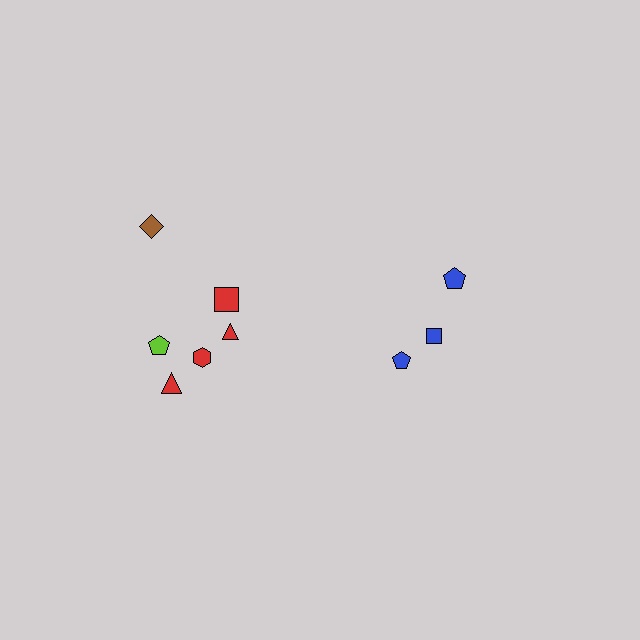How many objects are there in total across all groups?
There are 9 objects.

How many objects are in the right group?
There are 3 objects.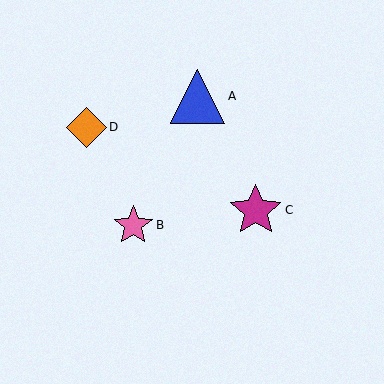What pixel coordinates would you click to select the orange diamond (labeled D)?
Click at (87, 128) to select the orange diamond D.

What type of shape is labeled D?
Shape D is an orange diamond.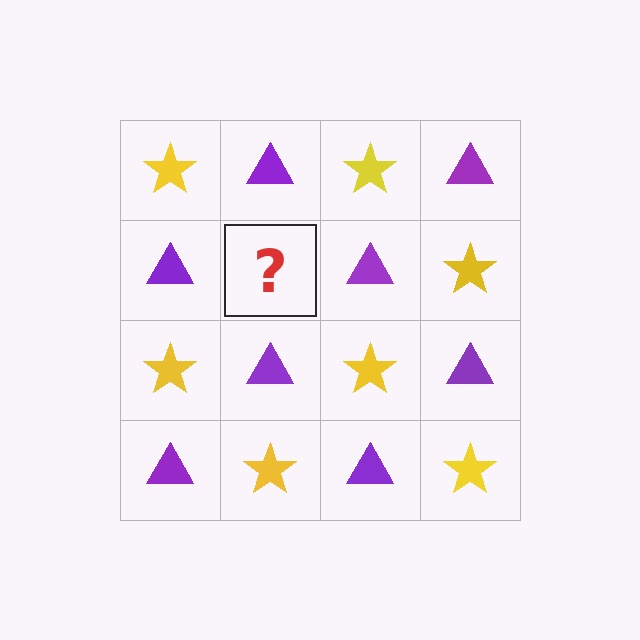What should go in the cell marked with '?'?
The missing cell should contain a yellow star.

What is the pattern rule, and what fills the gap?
The rule is that it alternates yellow star and purple triangle in a checkerboard pattern. The gap should be filled with a yellow star.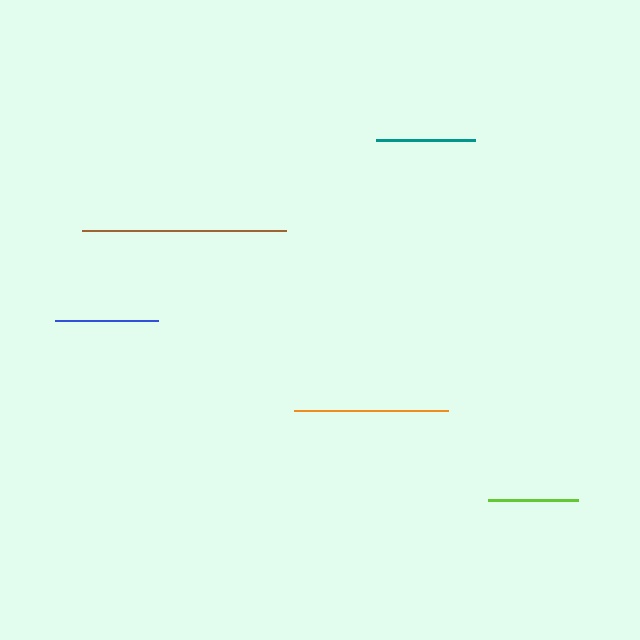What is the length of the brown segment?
The brown segment is approximately 205 pixels long.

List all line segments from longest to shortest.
From longest to shortest: brown, orange, blue, teal, lime.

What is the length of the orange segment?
The orange segment is approximately 155 pixels long.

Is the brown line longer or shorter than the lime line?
The brown line is longer than the lime line.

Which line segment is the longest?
The brown line is the longest at approximately 205 pixels.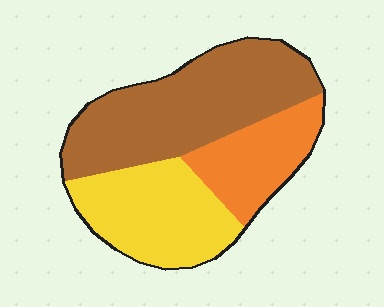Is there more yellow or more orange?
Yellow.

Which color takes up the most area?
Brown, at roughly 45%.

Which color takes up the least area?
Orange, at roughly 20%.